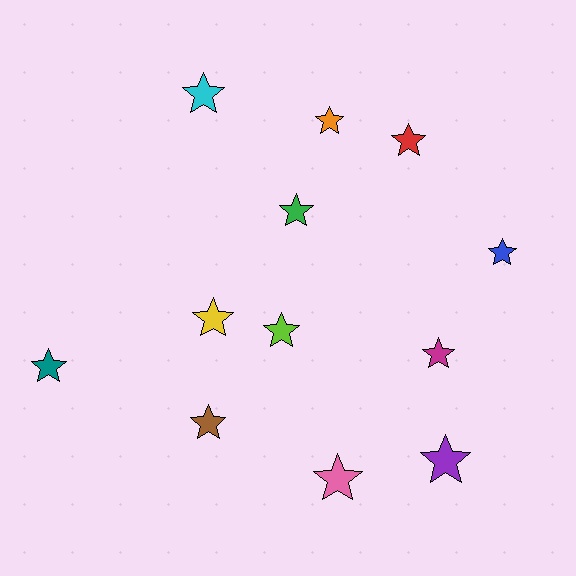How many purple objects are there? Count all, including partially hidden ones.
There is 1 purple object.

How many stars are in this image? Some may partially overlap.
There are 12 stars.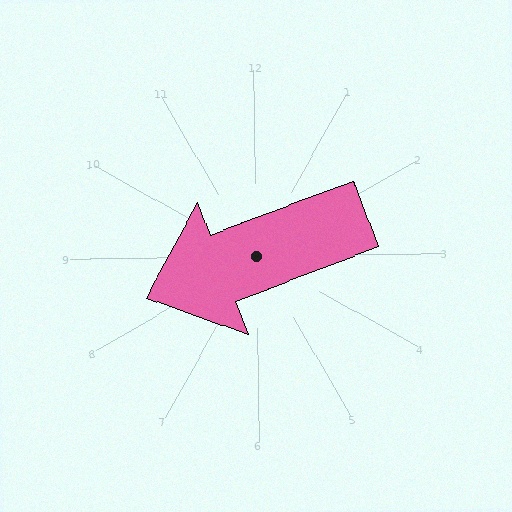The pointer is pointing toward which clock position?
Roughly 8 o'clock.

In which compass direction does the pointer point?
West.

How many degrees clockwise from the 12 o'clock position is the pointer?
Approximately 250 degrees.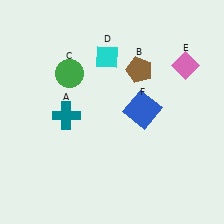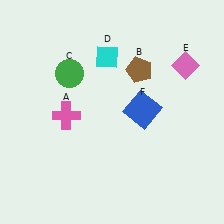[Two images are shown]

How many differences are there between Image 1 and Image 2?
There is 1 difference between the two images.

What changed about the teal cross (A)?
In Image 1, A is teal. In Image 2, it changed to pink.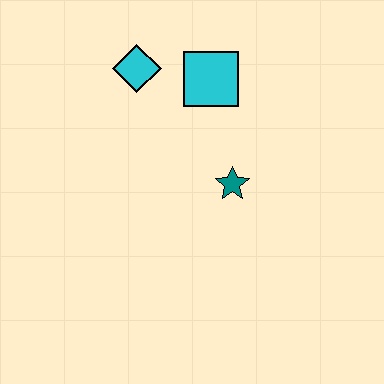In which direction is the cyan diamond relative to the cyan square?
The cyan diamond is to the left of the cyan square.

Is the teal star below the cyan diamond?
Yes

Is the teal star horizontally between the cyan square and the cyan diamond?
No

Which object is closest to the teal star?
The cyan square is closest to the teal star.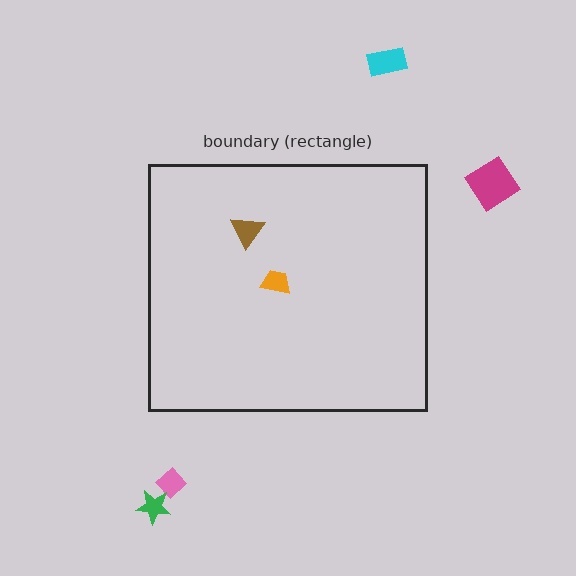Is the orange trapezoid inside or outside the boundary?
Inside.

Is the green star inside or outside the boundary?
Outside.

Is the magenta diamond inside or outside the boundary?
Outside.